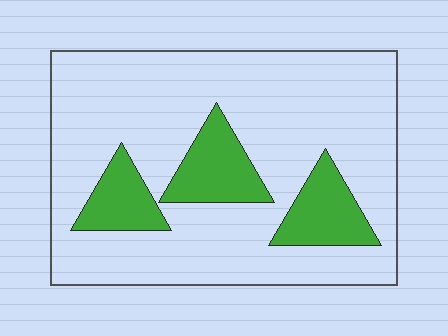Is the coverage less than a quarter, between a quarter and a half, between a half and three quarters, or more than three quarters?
Less than a quarter.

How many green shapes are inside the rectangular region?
3.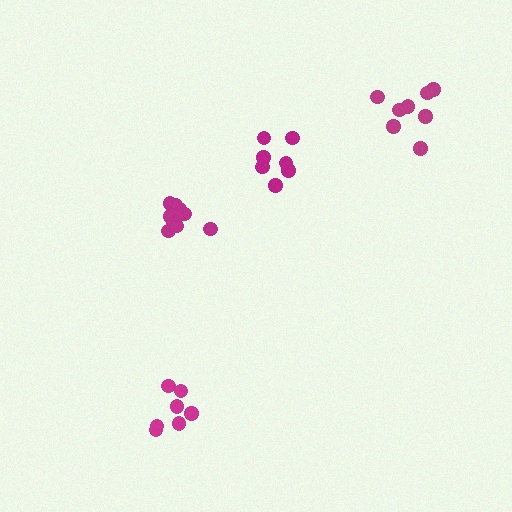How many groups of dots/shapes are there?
There are 4 groups.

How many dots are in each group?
Group 1: 7 dots, Group 2: 10 dots, Group 3: 8 dots, Group 4: 7 dots (32 total).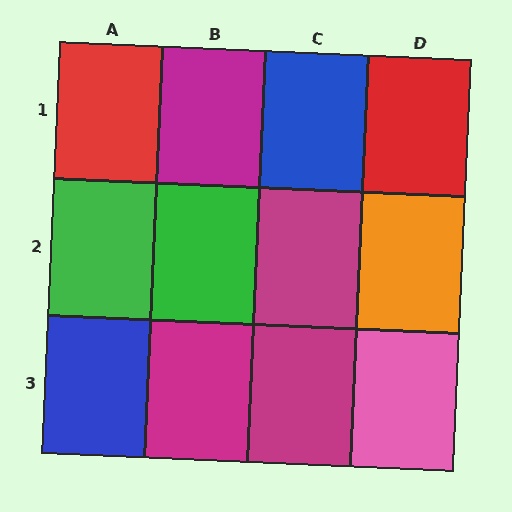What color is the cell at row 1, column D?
Red.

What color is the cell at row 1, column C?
Blue.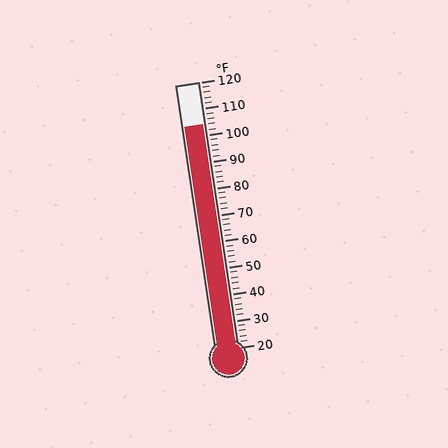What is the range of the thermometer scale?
The thermometer scale ranges from 20°F to 120°F.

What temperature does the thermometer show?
The thermometer shows approximately 104°F.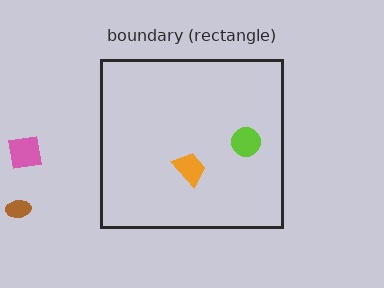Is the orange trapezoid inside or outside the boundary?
Inside.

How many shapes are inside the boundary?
2 inside, 2 outside.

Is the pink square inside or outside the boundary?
Outside.